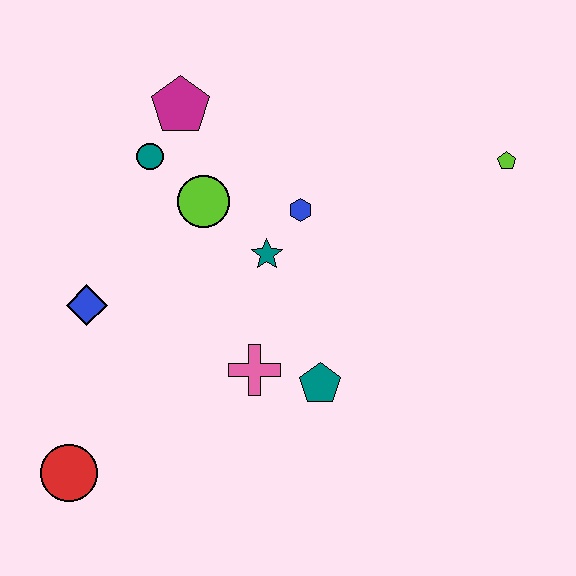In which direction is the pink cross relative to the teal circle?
The pink cross is below the teal circle.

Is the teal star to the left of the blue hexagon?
Yes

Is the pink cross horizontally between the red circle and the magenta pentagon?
No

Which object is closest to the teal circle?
The magenta pentagon is closest to the teal circle.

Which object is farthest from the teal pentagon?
The magenta pentagon is farthest from the teal pentagon.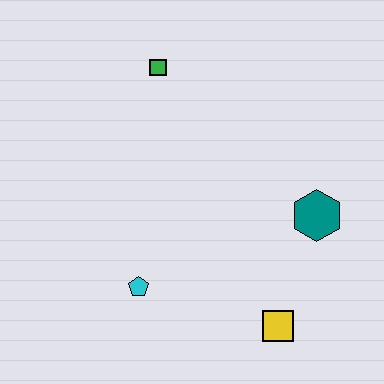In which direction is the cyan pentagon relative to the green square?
The cyan pentagon is below the green square.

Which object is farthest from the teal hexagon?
The green square is farthest from the teal hexagon.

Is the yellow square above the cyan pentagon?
No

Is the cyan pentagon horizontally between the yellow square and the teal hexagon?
No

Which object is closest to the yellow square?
The teal hexagon is closest to the yellow square.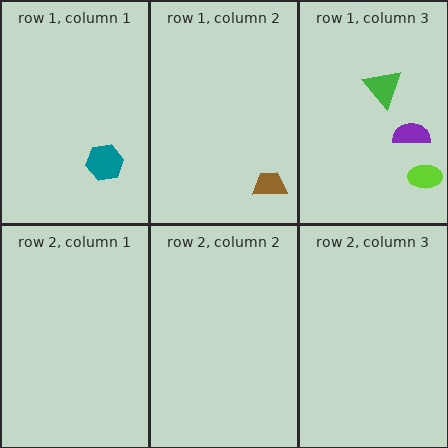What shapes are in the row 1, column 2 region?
The brown trapezoid.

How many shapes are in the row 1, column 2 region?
1.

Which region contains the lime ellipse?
The row 1, column 3 region.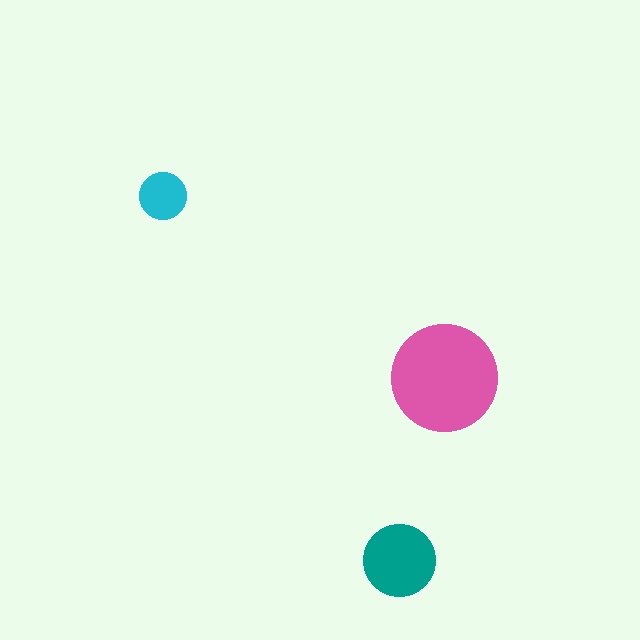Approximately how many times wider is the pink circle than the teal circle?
About 1.5 times wider.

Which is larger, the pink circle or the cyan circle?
The pink one.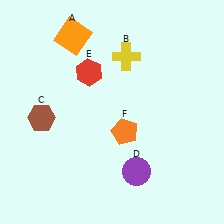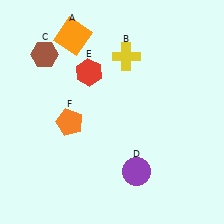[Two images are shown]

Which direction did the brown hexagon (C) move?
The brown hexagon (C) moved up.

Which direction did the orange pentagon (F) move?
The orange pentagon (F) moved left.